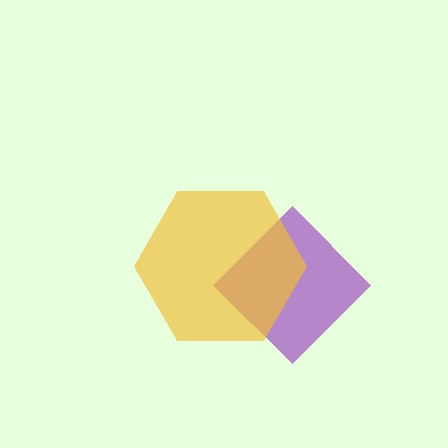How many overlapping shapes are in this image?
There are 2 overlapping shapes in the image.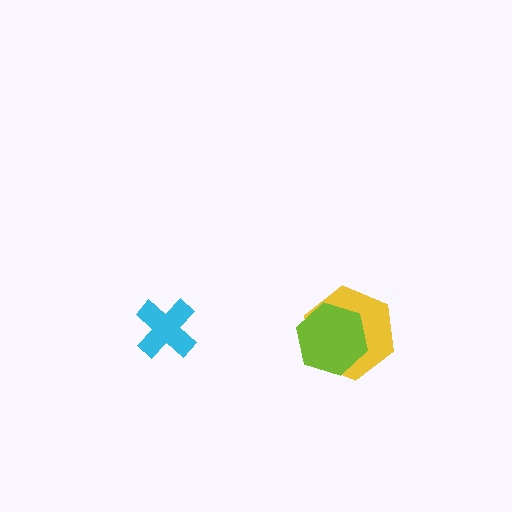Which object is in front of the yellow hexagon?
The lime hexagon is in front of the yellow hexagon.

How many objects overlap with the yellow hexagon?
1 object overlaps with the yellow hexagon.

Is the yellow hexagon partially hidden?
Yes, it is partially covered by another shape.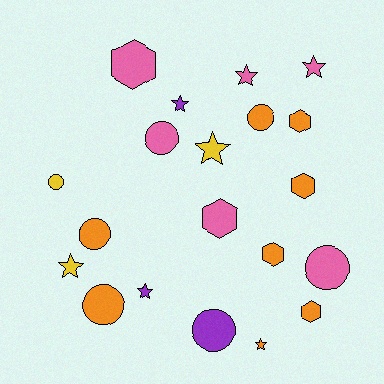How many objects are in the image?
There are 20 objects.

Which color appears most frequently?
Orange, with 8 objects.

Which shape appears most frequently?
Star, with 7 objects.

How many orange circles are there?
There are 3 orange circles.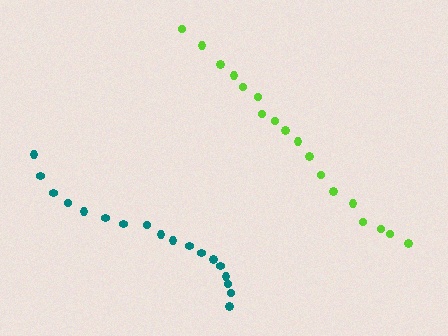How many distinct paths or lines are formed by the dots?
There are 2 distinct paths.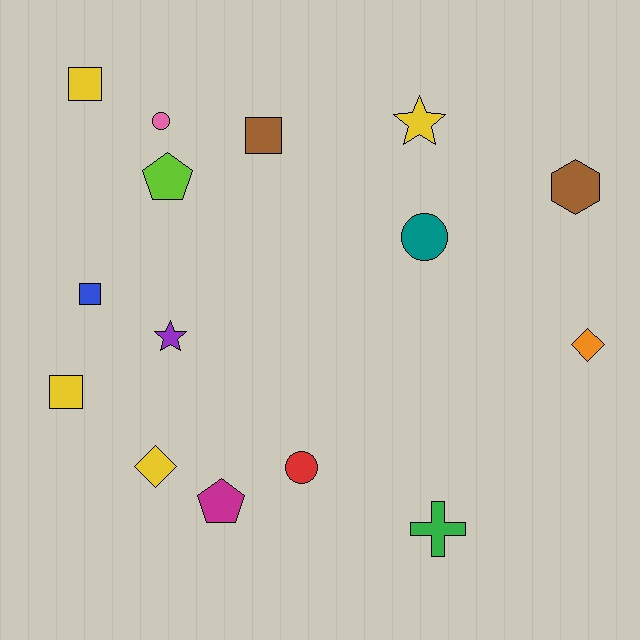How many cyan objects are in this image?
There are no cyan objects.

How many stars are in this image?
There are 2 stars.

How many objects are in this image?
There are 15 objects.